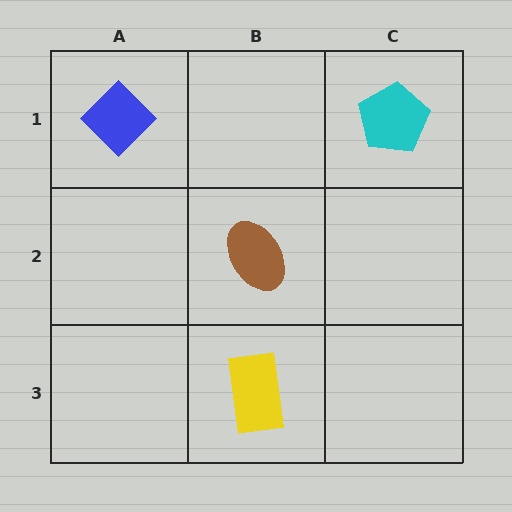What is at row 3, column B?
A yellow rectangle.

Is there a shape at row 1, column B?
No, that cell is empty.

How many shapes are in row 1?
2 shapes.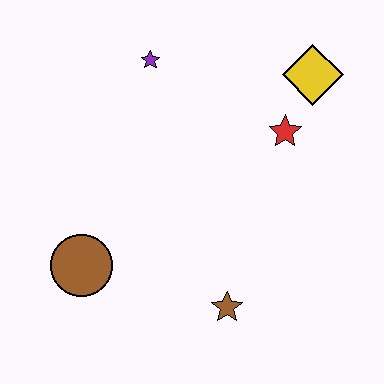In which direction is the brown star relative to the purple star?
The brown star is below the purple star.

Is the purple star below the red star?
No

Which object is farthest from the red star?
The brown circle is farthest from the red star.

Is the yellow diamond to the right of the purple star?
Yes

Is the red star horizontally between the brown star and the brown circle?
No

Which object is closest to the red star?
The yellow diamond is closest to the red star.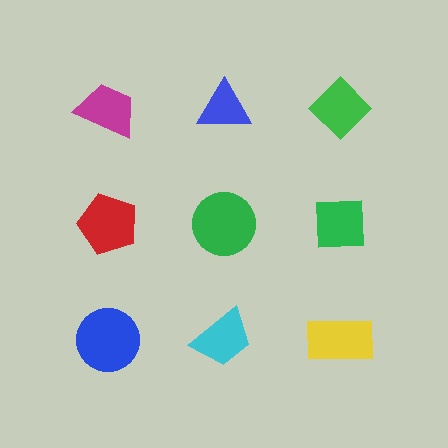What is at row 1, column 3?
A green diamond.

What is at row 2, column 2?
A green circle.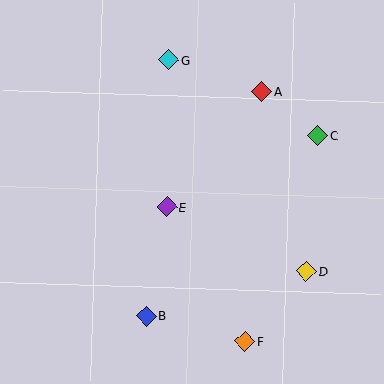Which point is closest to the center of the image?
Point E at (167, 207) is closest to the center.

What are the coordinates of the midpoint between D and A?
The midpoint between D and A is at (284, 181).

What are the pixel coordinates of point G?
Point G is at (169, 60).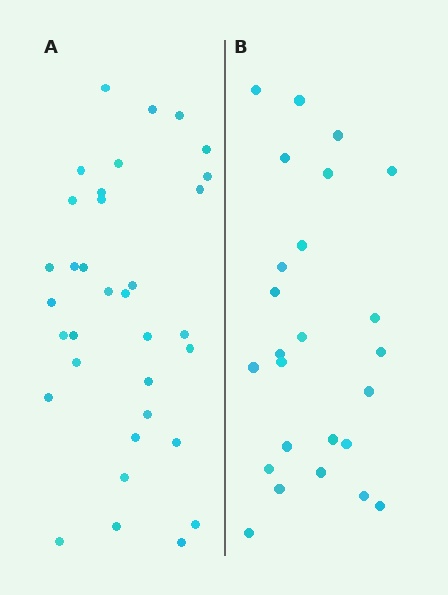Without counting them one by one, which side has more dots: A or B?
Region A (the left region) has more dots.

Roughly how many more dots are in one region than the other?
Region A has roughly 8 or so more dots than region B.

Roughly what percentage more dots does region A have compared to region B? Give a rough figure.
About 35% more.